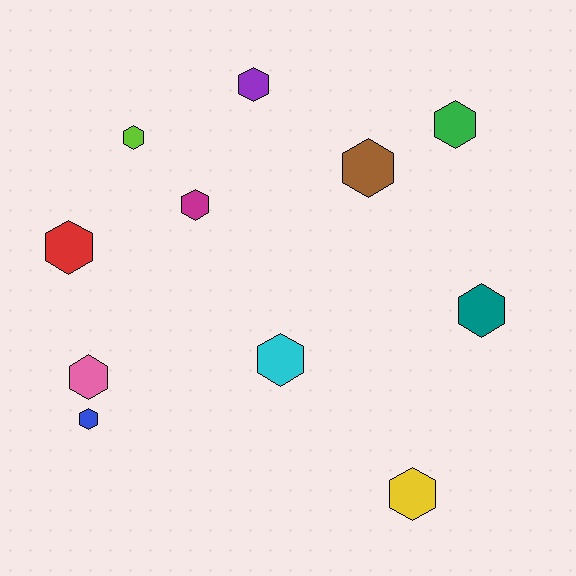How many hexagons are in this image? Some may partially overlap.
There are 11 hexagons.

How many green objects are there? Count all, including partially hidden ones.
There is 1 green object.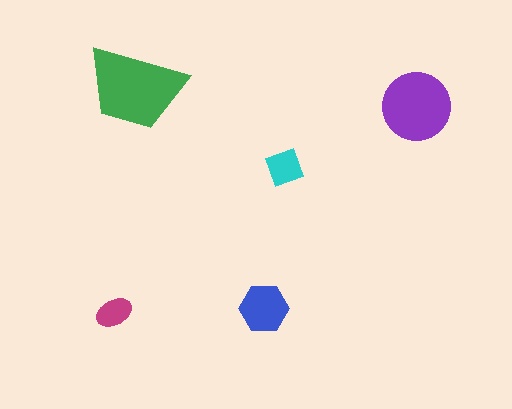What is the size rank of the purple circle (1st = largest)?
2nd.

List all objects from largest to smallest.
The green trapezoid, the purple circle, the blue hexagon, the cyan square, the magenta ellipse.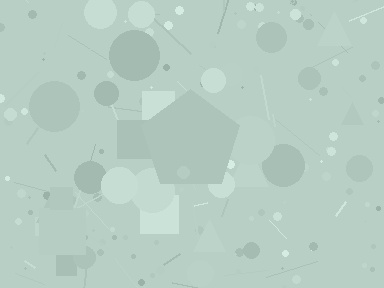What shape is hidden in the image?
A pentagon is hidden in the image.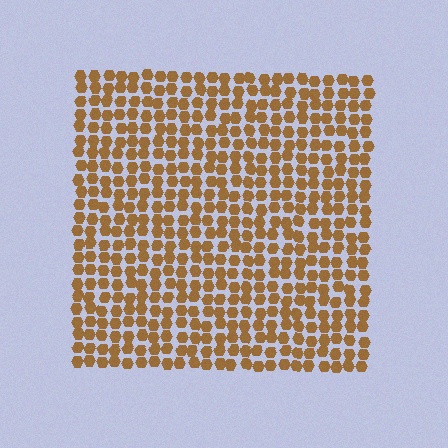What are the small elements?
The small elements are hexagons.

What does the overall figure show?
The overall figure shows a square.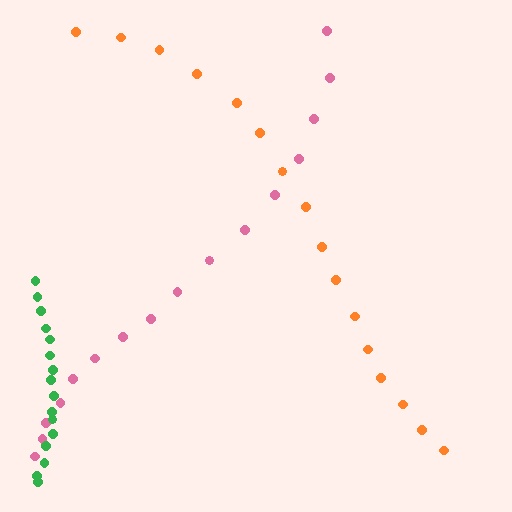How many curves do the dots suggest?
There are 3 distinct paths.